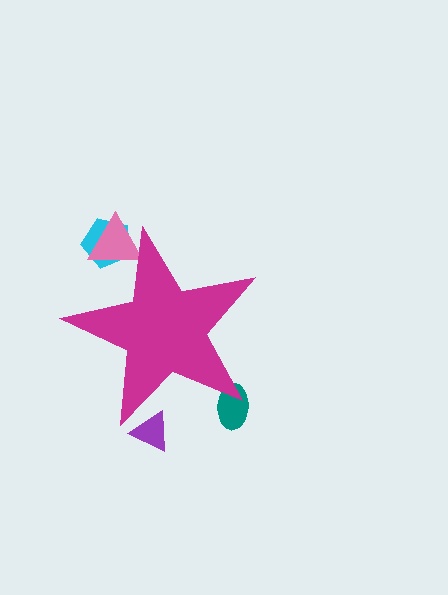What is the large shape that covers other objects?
A magenta star.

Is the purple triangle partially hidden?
Yes, the purple triangle is partially hidden behind the magenta star.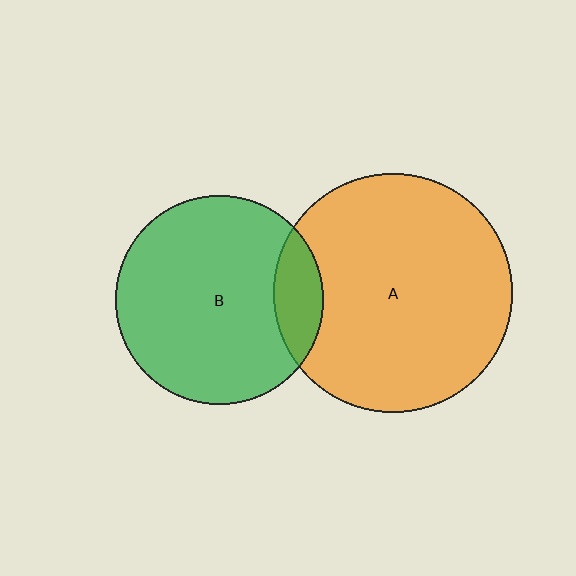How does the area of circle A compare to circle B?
Approximately 1.3 times.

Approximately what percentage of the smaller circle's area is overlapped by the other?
Approximately 15%.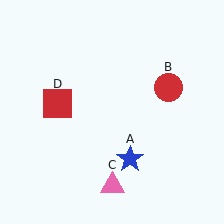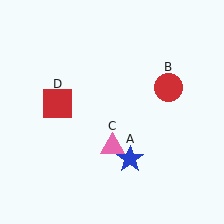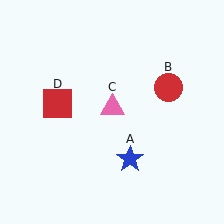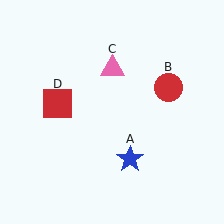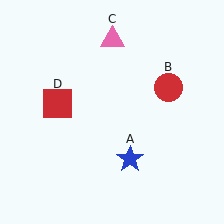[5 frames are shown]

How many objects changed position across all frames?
1 object changed position: pink triangle (object C).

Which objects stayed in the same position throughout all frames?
Blue star (object A) and red circle (object B) and red square (object D) remained stationary.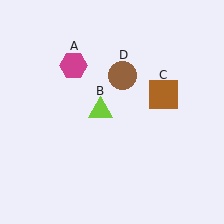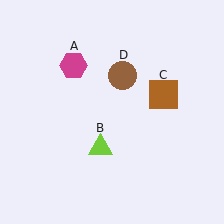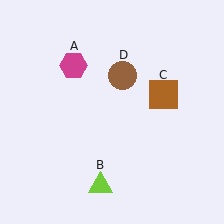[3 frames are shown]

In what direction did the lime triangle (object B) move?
The lime triangle (object B) moved down.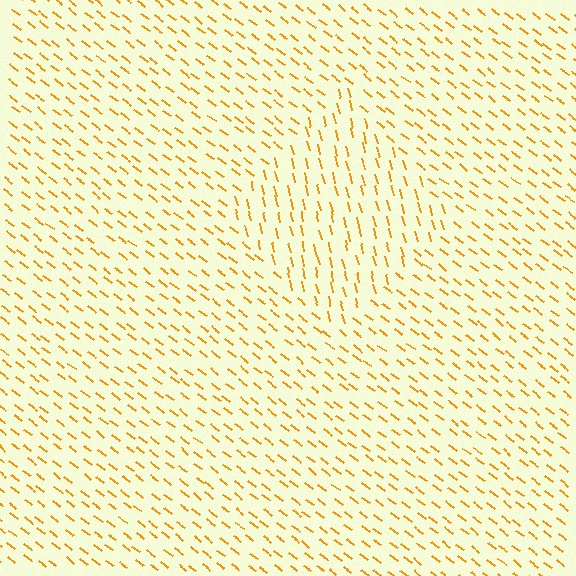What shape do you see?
I see a diamond.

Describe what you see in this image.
The image is filled with small orange line segments. A diamond region in the image has lines oriented differently from the surrounding lines, creating a visible texture boundary.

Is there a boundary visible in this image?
Yes, there is a texture boundary formed by a change in line orientation.